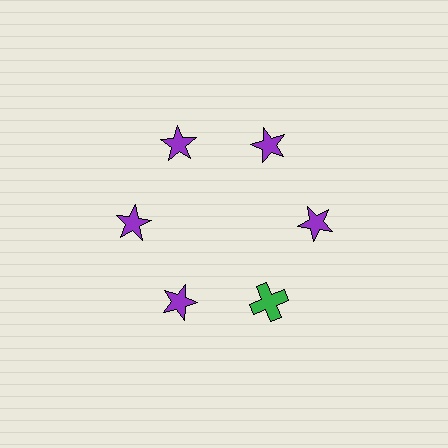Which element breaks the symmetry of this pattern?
The green cross at roughly the 5 o'clock position breaks the symmetry. All other shapes are purple stars.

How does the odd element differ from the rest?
It differs in both color (green instead of purple) and shape (cross instead of star).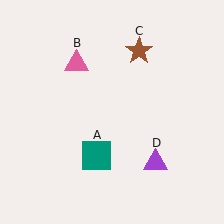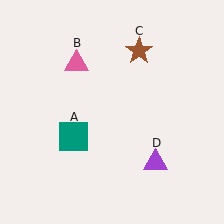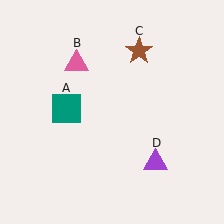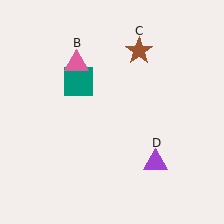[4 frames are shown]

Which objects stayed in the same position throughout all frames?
Pink triangle (object B) and brown star (object C) and purple triangle (object D) remained stationary.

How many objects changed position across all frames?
1 object changed position: teal square (object A).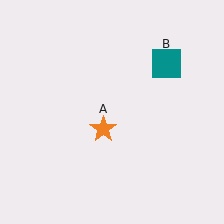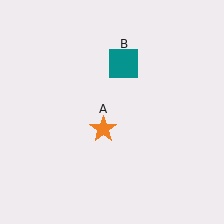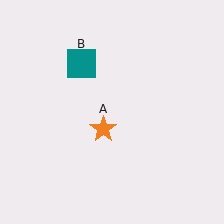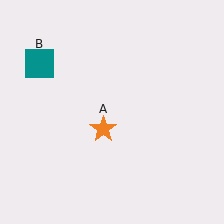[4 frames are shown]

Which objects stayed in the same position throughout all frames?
Orange star (object A) remained stationary.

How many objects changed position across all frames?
1 object changed position: teal square (object B).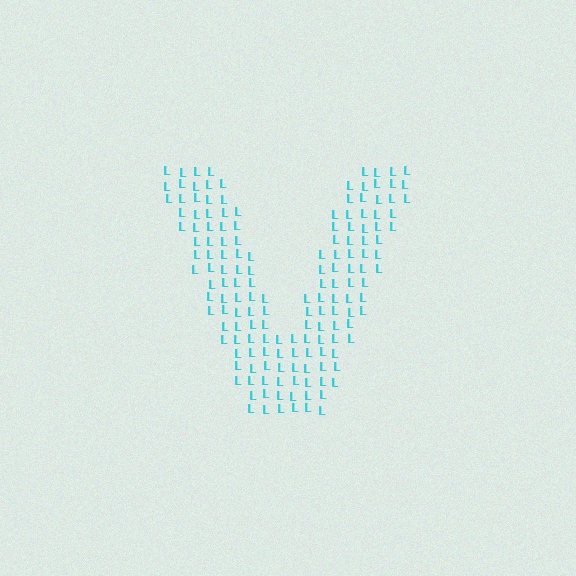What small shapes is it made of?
It is made of small letter L's.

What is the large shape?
The large shape is the letter V.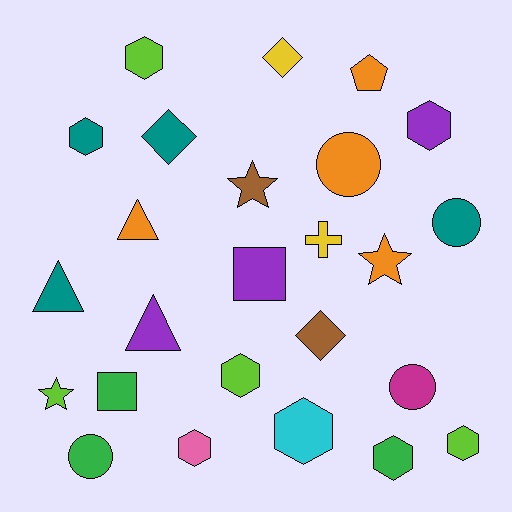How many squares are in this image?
There are 2 squares.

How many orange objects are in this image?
There are 4 orange objects.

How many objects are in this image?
There are 25 objects.